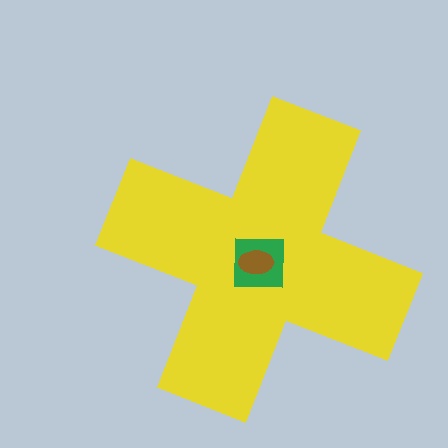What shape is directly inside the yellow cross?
The green square.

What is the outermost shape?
The yellow cross.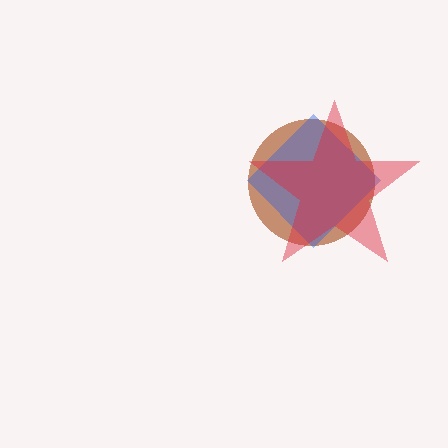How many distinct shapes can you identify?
There are 3 distinct shapes: a brown circle, a blue diamond, a red star.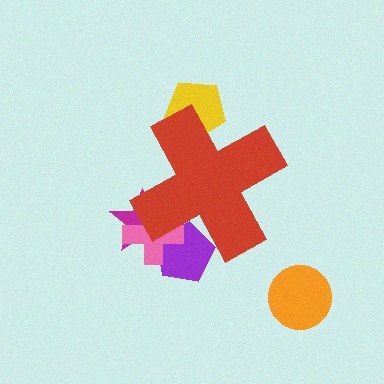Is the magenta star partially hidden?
Yes, the magenta star is partially hidden behind the red cross.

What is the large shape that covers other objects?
A red cross.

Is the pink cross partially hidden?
Yes, the pink cross is partially hidden behind the red cross.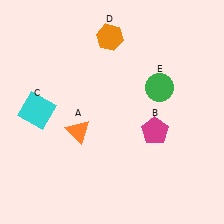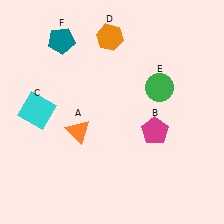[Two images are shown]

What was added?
A teal pentagon (F) was added in Image 2.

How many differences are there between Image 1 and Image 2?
There is 1 difference between the two images.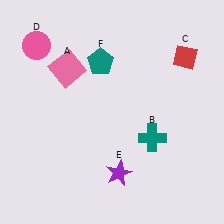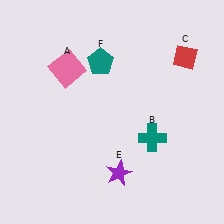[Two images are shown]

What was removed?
The pink circle (D) was removed in Image 2.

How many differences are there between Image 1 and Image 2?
There is 1 difference between the two images.